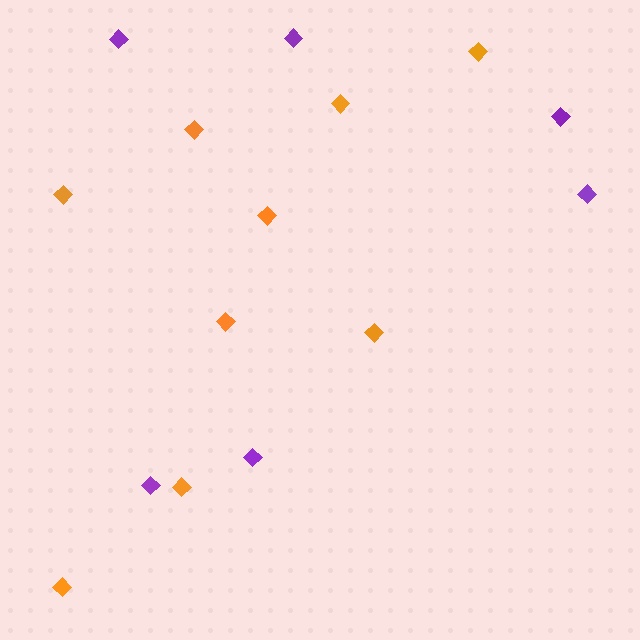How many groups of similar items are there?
There are 2 groups: one group of orange diamonds (9) and one group of purple diamonds (6).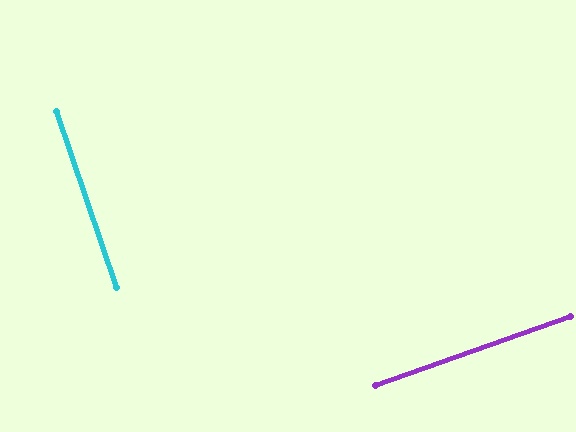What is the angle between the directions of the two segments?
Approximately 90 degrees.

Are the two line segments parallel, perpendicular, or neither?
Perpendicular — they meet at approximately 90°.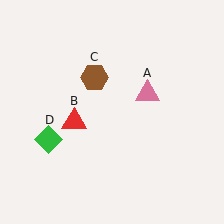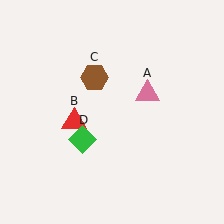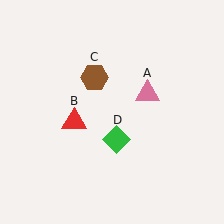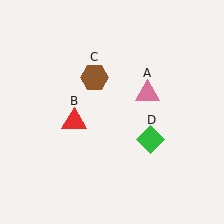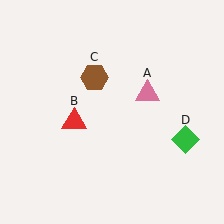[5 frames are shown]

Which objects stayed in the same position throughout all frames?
Pink triangle (object A) and red triangle (object B) and brown hexagon (object C) remained stationary.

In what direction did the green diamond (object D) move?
The green diamond (object D) moved right.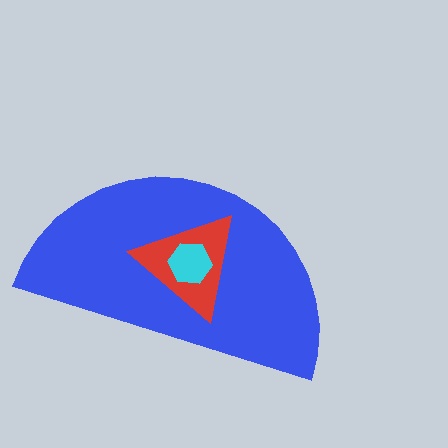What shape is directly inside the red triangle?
The cyan hexagon.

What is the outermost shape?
The blue semicircle.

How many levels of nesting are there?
3.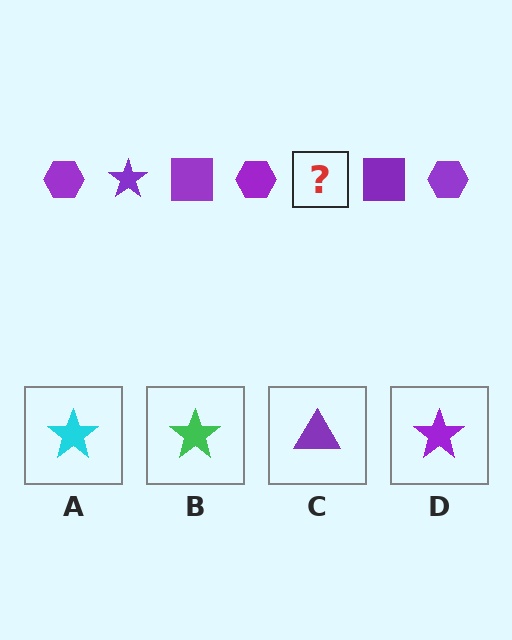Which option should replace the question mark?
Option D.